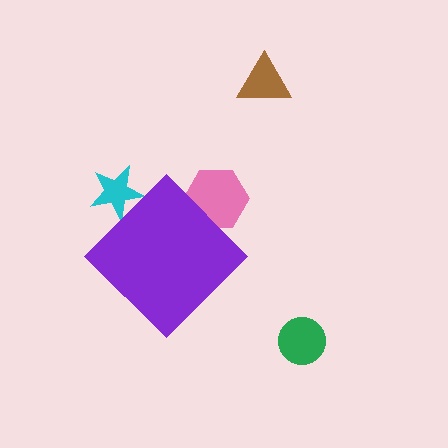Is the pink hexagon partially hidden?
Yes, the pink hexagon is partially hidden behind the purple diamond.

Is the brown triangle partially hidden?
No, the brown triangle is fully visible.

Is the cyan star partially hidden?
Yes, the cyan star is partially hidden behind the purple diamond.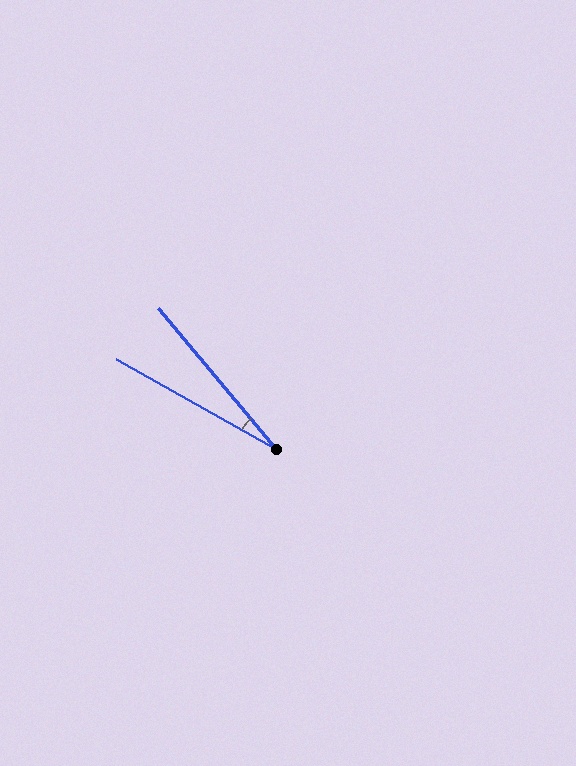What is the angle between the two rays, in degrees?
Approximately 21 degrees.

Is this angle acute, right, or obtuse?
It is acute.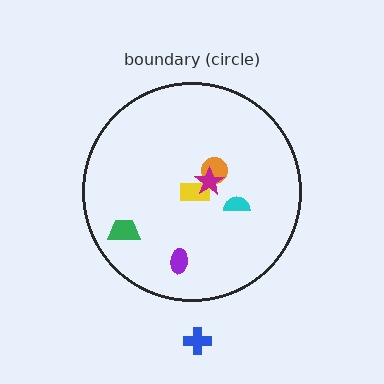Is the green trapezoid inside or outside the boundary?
Inside.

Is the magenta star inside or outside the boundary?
Inside.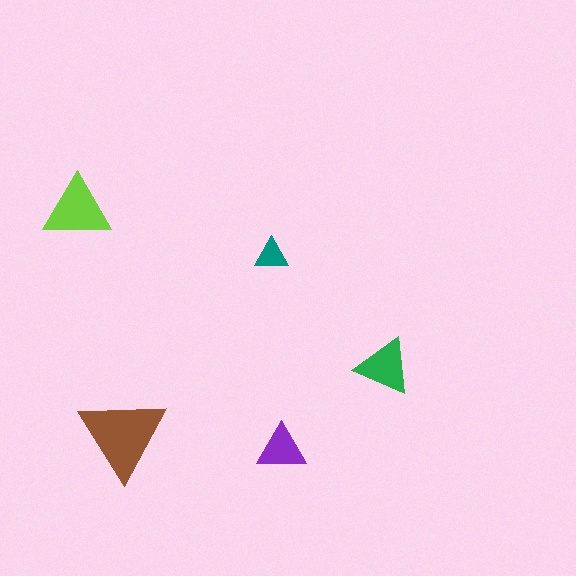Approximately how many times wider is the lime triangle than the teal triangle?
About 2 times wider.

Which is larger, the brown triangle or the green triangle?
The brown one.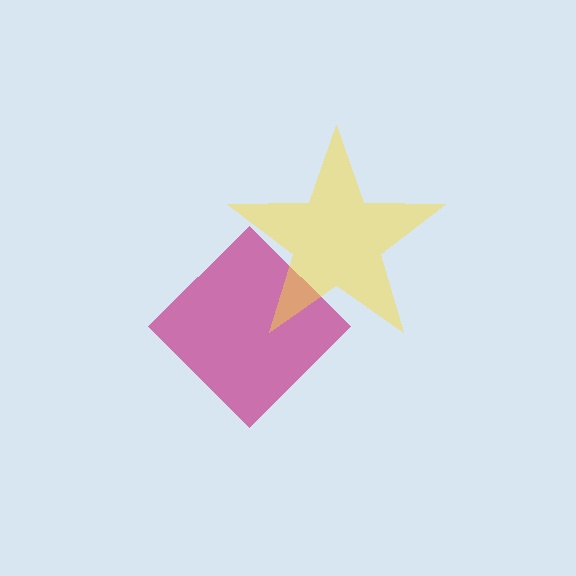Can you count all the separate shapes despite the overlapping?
Yes, there are 2 separate shapes.